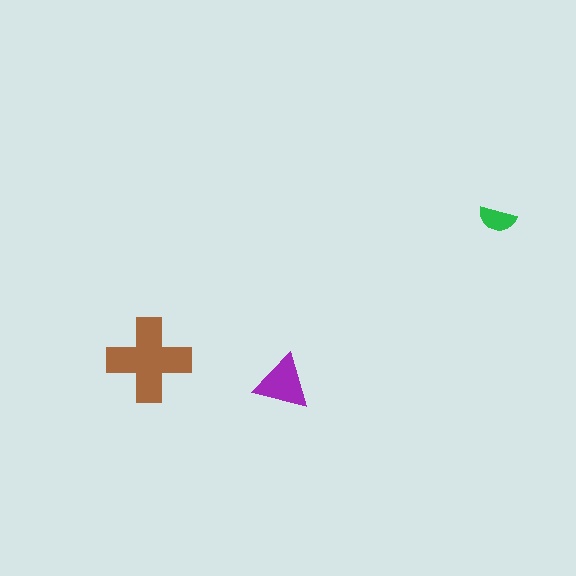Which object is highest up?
The green semicircle is topmost.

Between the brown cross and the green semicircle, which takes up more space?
The brown cross.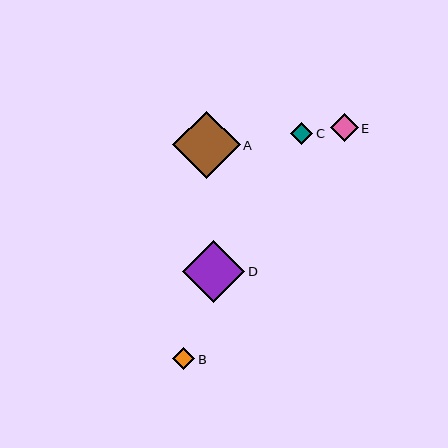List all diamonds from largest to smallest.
From largest to smallest: A, D, E, B, C.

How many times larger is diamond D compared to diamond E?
Diamond D is approximately 2.2 times the size of diamond E.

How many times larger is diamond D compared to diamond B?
Diamond D is approximately 2.8 times the size of diamond B.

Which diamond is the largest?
Diamond A is the largest with a size of approximately 67 pixels.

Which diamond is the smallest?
Diamond C is the smallest with a size of approximately 22 pixels.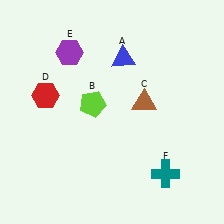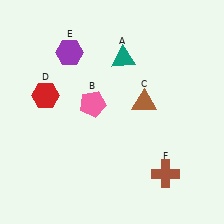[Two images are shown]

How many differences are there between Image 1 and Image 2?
There are 3 differences between the two images.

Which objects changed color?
A changed from blue to teal. B changed from lime to pink. F changed from teal to brown.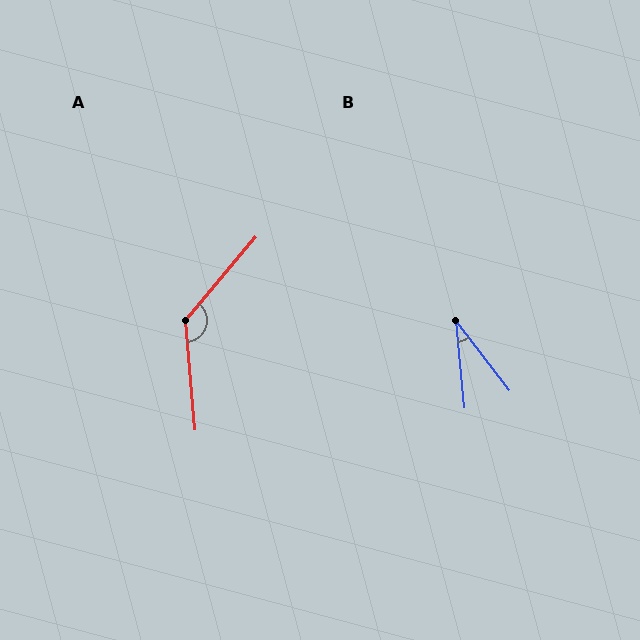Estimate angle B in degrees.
Approximately 32 degrees.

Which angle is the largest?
A, at approximately 135 degrees.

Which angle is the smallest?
B, at approximately 32 degrees.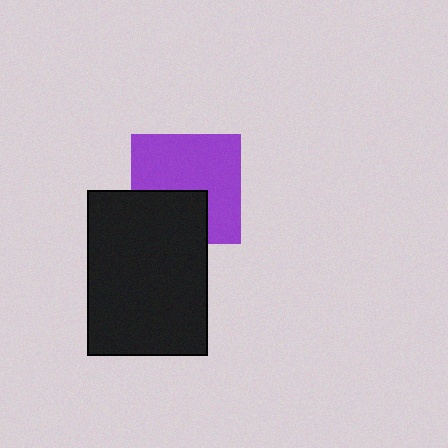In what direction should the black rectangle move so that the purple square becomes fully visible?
The black rectangle should move down. That is the shortest direction to clear the overlap and leave the purple square fully visible.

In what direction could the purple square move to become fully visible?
The purple square could move up. That would shift it out from behind the black rectangle entirely.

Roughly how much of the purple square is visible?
Most of it is visible (roughly 66%).